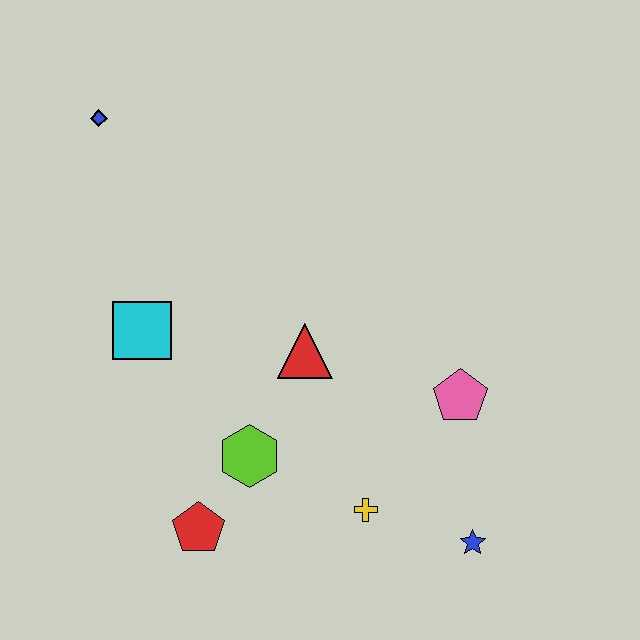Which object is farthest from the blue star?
The blue diamond is farthest from the blue star.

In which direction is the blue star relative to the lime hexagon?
The blue star is to the right of the lime hexagon.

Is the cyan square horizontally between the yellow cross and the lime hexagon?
No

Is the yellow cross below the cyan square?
Yes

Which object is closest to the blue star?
The yellow cross is closest to the blue star.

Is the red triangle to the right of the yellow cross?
No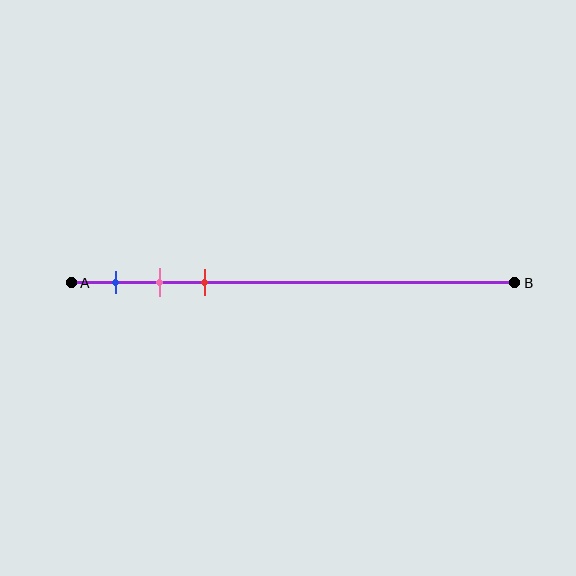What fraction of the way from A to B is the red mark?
The red mark is approximately 30% (0.3) of the way from A to B.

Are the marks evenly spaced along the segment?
Yes, the marks are approximately evenly spaced.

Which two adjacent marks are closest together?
The pink and red marks are the closest adjacent pair.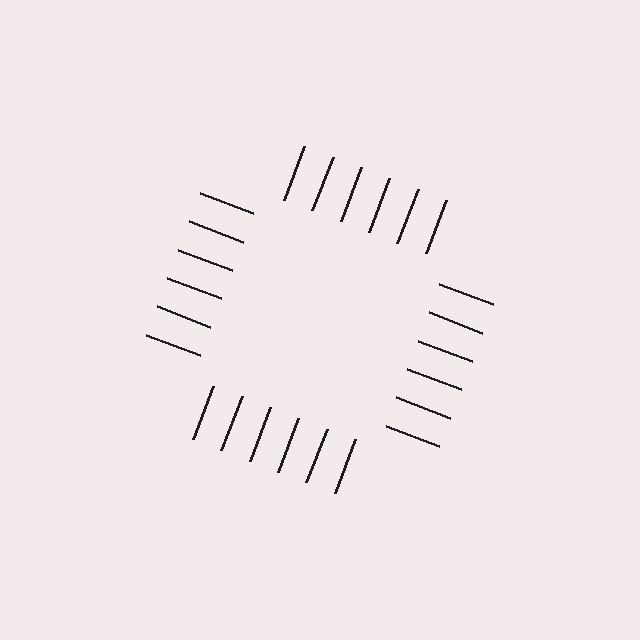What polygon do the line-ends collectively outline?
An illusory square — the line segments terminate on its edges but no continuous stroke is drawn.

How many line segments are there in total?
24 — 6 along each of the 4 edges.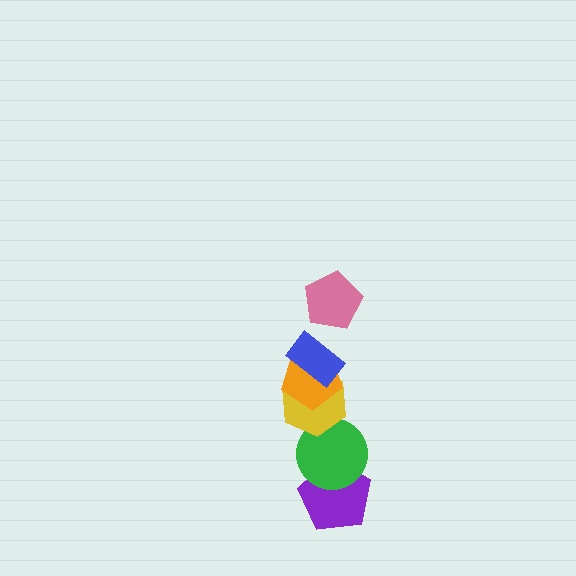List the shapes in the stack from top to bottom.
From top to bottom: the pink pentagon, the blue rectangle, the orange pentagon, the yellow hexagon, the green circle, the purple pentagon.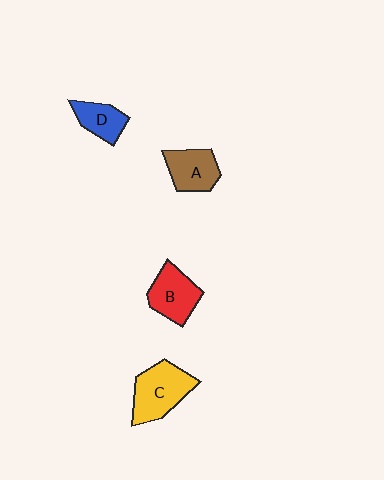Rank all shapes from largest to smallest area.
From largest to smallest: C (yellow), B (red), A (brown), D (blue).